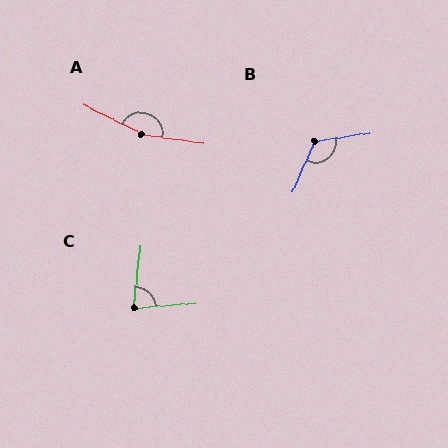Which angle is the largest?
A, at approximately 162 degrees.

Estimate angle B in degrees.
Approximately 122 degrees.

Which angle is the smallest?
C, at approximately 79 degrees.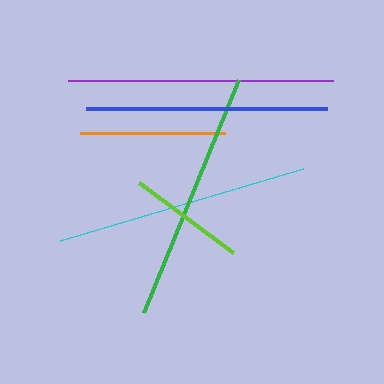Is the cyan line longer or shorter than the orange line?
The cyan line is longer than the orange line.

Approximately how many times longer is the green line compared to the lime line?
The green line is approximately 2.1 times the length of the lime line.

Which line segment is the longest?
The purple line is the longest at approximately 266 pixels.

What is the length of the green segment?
The green segment is approximately 252 pixels long.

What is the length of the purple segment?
The purple segment is approximately 266 pixels long.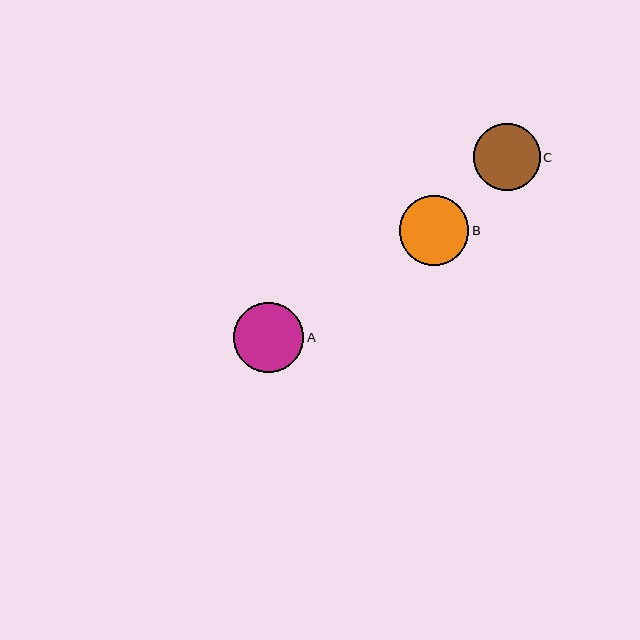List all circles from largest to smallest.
From largest to smallest: A, B, C.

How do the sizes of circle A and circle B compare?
Circle A and circle B are approximately the same size.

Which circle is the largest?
Circle A is the largest with a size of approximately 70 pixels.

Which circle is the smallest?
Circle C is the smallest with a size of approximately 67 pixels.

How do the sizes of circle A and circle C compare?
Circle A and circle C are approximately the same size.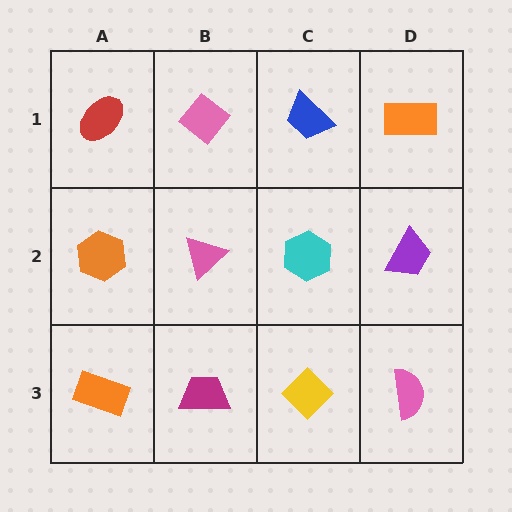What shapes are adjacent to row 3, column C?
A cyan hexagon (row 2, column C), a magenta trapezoid (row 3, column B), a pink semicircle (row 3, column D).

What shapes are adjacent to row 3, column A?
An orange hexagon (row 2, column A), a magenta trapezoid (row 3, column B).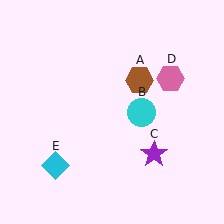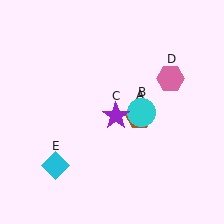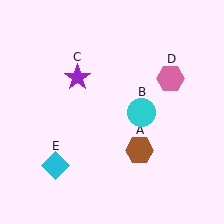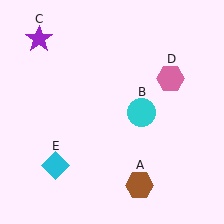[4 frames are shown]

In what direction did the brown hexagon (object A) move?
The brown hexagon (object A) moved down.